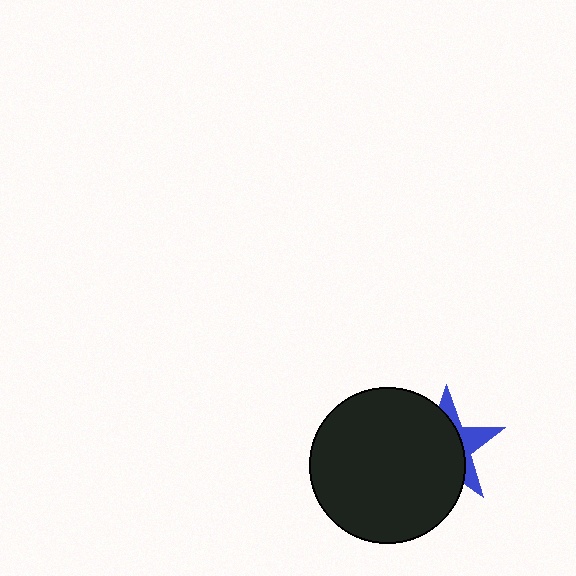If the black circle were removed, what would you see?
You would see the complete blue star.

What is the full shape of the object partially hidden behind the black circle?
The partially hidden object is a blue star.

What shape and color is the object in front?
The object in front is a black circle.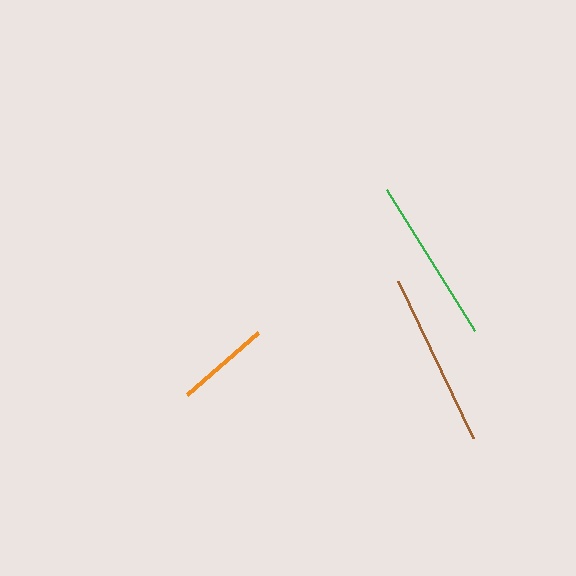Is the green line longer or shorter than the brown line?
The brown line is longer than the green line.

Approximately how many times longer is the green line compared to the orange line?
The green line is approximately 1.8 times the length of the orange line.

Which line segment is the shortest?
The orange line is the shortest at approximately 94 pixels.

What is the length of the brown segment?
The brown segment is approximately 174 pixels long.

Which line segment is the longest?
The brown line is the longest at approximately 174 pixels.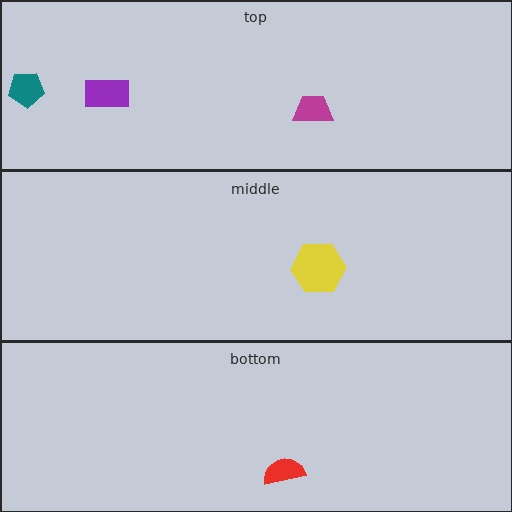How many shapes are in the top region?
3.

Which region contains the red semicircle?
The bottom region.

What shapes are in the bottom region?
The red semicircle.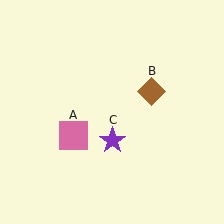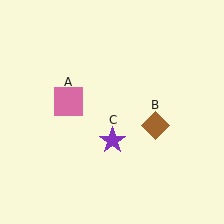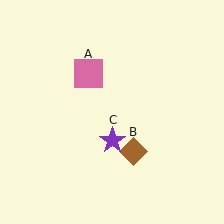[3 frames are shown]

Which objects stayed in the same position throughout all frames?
Purple star (object C) remained stationary.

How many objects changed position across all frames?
2 objects changed position: pink square (object A), brown diamond (object B).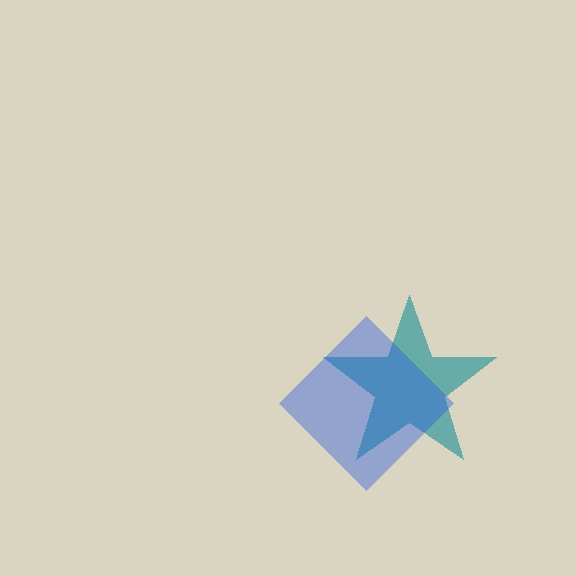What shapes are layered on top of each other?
The layered shapes are: a teal star, a blue diamond.